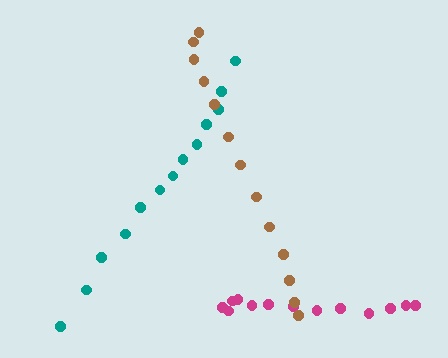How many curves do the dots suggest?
There are 3 distinct paths.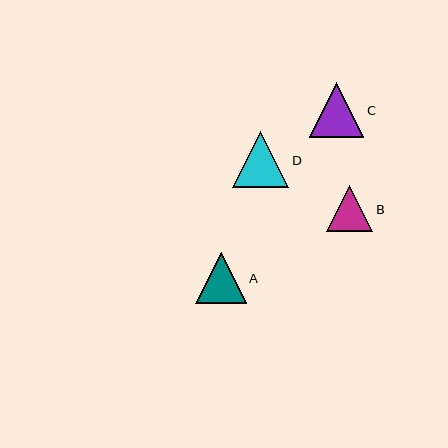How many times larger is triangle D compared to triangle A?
Triangle D is approximately 1.1 times the size of triangle A.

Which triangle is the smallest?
Triangle B is the smallest with a size of approximately 46 pixels.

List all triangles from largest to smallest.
From largest to smallest: D, C, A, B.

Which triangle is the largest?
Triangle D is the largest with a size of approximately 56 pixels.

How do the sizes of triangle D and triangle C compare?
Triangle D and triangle C are approximately the same size.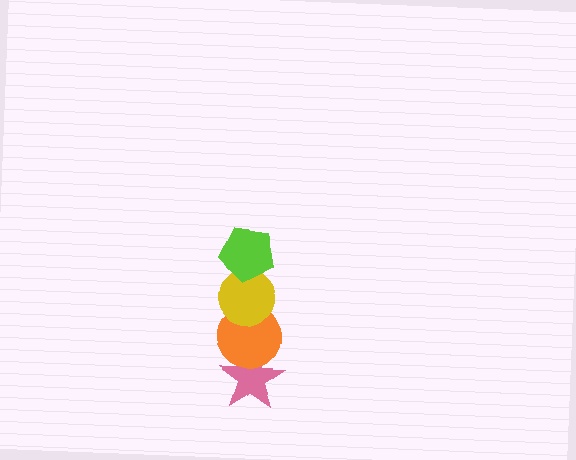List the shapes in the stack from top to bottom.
From top to bottom: the lime pentagon, the yellow circle, the orange circle, the pink star.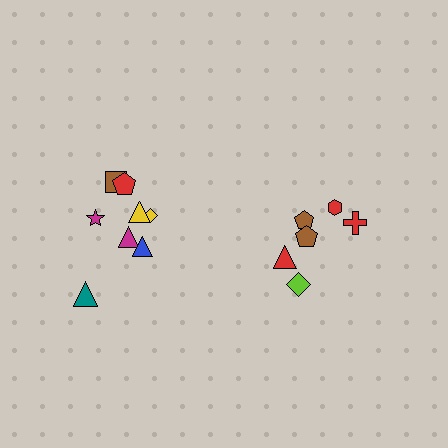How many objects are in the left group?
There are 8 objects.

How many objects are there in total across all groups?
There are 14 objects.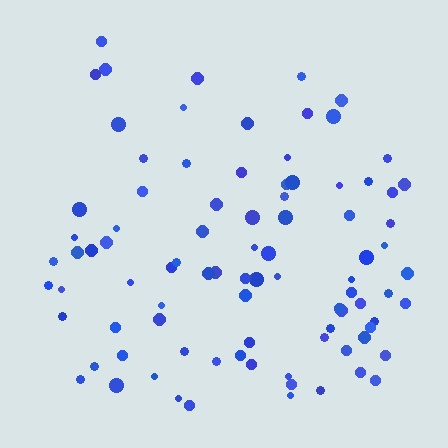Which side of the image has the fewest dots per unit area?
The top.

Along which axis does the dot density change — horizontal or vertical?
Vertical.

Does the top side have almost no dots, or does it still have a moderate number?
Still a moderate number, just noticeably fewer than the bottom.